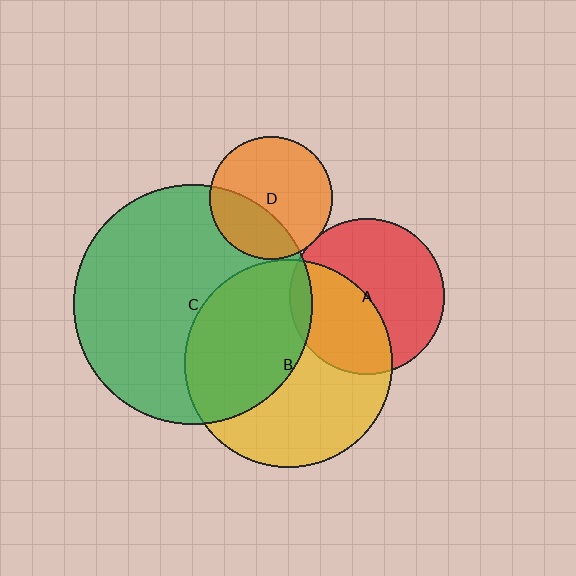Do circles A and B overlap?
Yes.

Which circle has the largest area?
Circle C (green).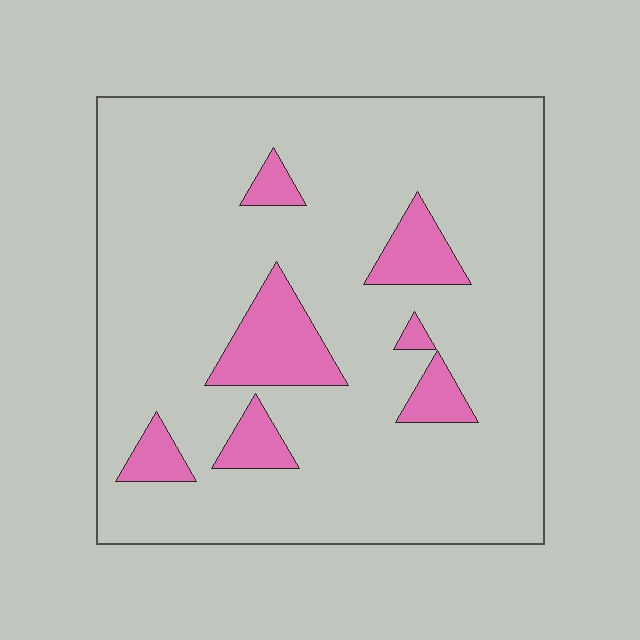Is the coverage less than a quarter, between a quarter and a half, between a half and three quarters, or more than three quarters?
Less than a quarter.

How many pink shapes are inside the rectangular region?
7.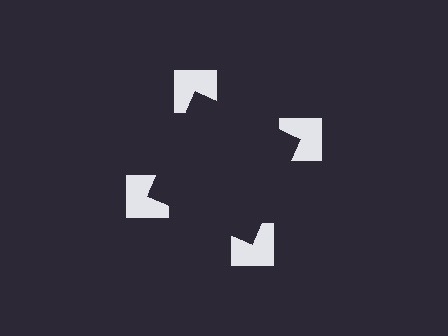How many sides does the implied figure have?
4 sides.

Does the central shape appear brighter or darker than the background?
It typically appears slightly darker than the background, even though no actual brightness change is drawn.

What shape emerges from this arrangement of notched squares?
An illusory square — its edges are inferred from the aligned wedge cuts in the notched squares, not physically drawn.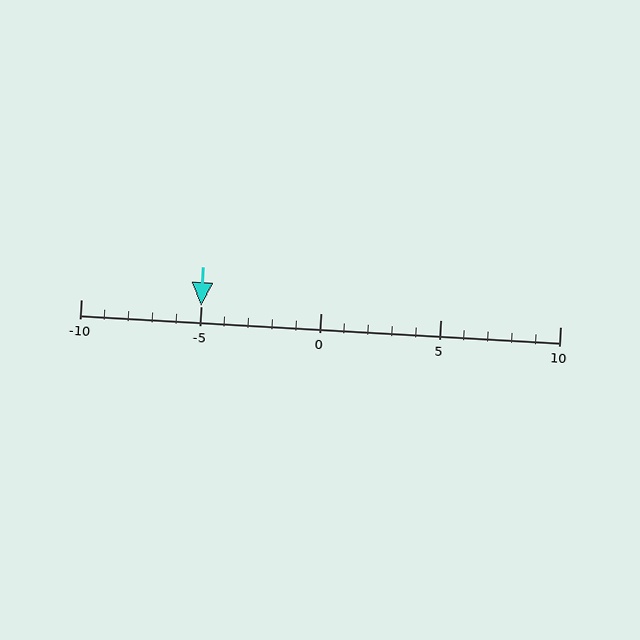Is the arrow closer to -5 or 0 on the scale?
The arrow is closer to -5.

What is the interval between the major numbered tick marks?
The major tick marks are spaced 5 units apart.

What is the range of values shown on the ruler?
The ruler shows values from -10 to 10.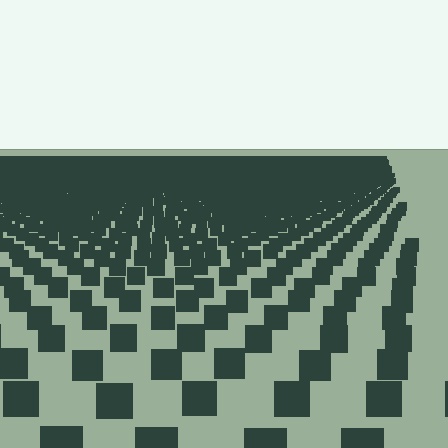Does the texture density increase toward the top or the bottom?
Density increases toward the top.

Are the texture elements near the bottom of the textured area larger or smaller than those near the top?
Larger. Near the bottom, elements are closer to the viewer and appear at a bigger on-screen size.